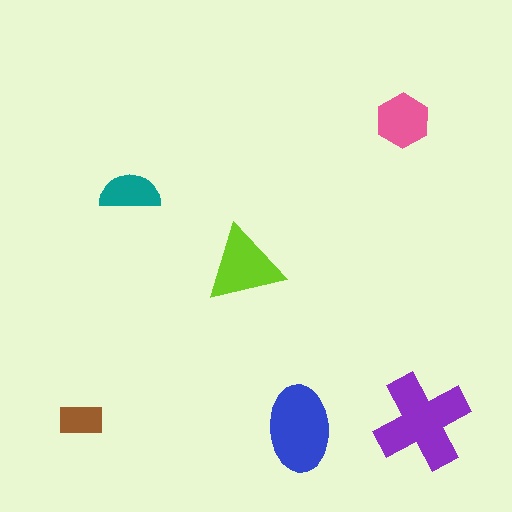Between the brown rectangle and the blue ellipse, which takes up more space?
The blue ellipse.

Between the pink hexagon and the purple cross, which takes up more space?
The purple cross.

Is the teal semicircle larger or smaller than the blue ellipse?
Smaller.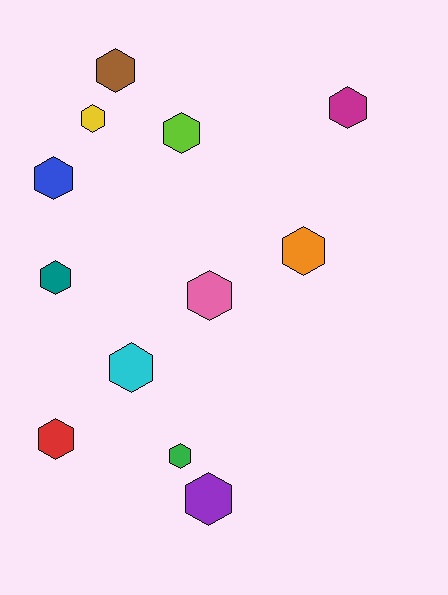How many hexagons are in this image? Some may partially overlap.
There are 12 hexagons.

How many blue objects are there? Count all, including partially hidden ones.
There is 1 blue object.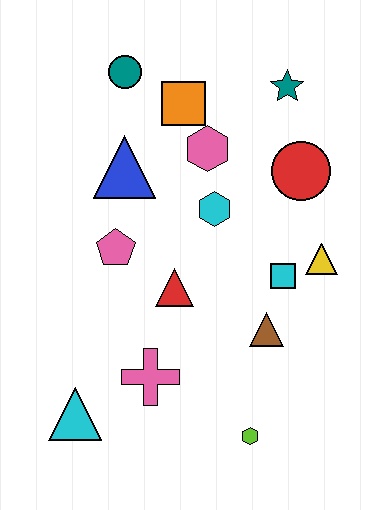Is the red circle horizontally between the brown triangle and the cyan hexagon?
No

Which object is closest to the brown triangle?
The cyan square is closest to the brown triangle.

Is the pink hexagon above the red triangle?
Yes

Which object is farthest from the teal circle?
The lime hexagon is farthest from the teal circle.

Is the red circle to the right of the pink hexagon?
Yes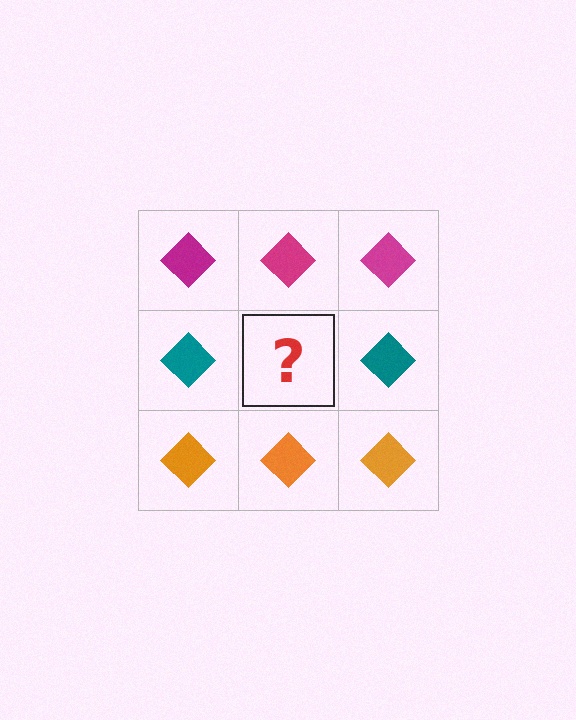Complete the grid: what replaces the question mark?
The question mark should be replaced with a teal diamond.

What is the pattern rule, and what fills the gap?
The rule is that each row has a consistent color. The gap should be filled with a teal diamond.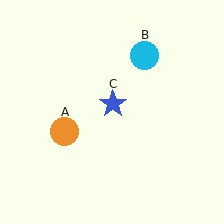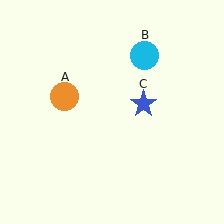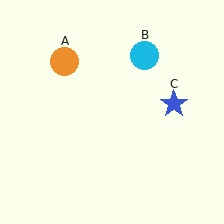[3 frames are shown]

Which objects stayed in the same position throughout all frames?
Cyan circle (object B) remained stationary.